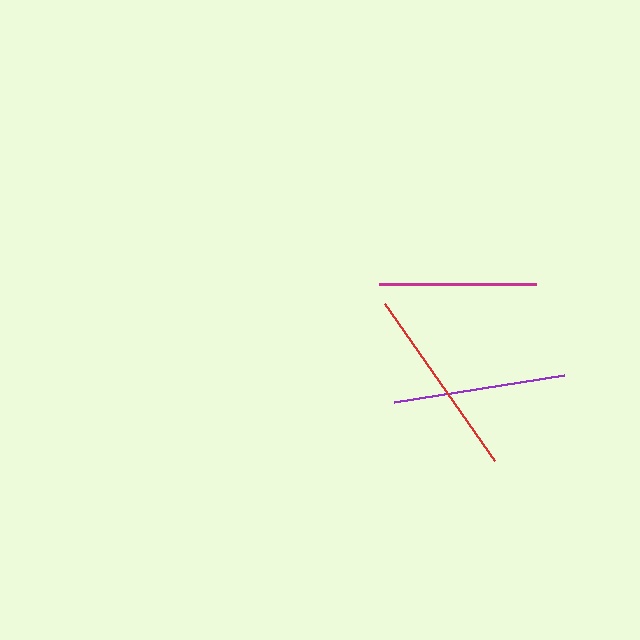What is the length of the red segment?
The red segment is approximately 192 pixels long.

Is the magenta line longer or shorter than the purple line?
The purple line is longer than the magenta line.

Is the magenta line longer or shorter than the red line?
The red line is longer than the magenta line.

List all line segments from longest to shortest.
From longest to shortest: red, purple, magenta.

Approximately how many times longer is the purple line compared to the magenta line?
The purple line is approximately 1.1 times the length of the magenta line.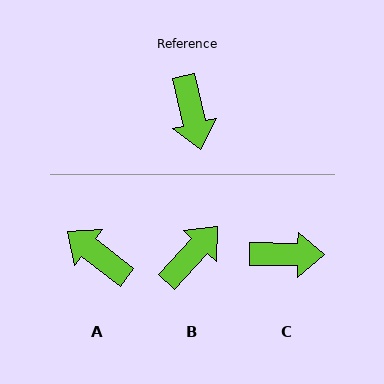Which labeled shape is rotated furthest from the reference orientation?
A, about 141 degrees away.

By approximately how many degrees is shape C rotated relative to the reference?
Approximately 76 degrees counter-clockwise.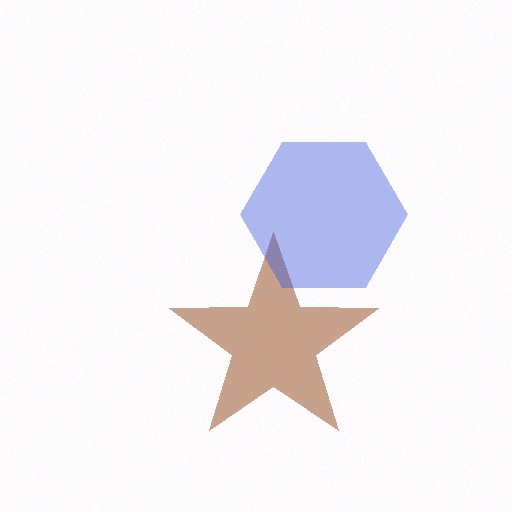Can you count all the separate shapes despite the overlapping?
Yes, there are 2 separate shapes.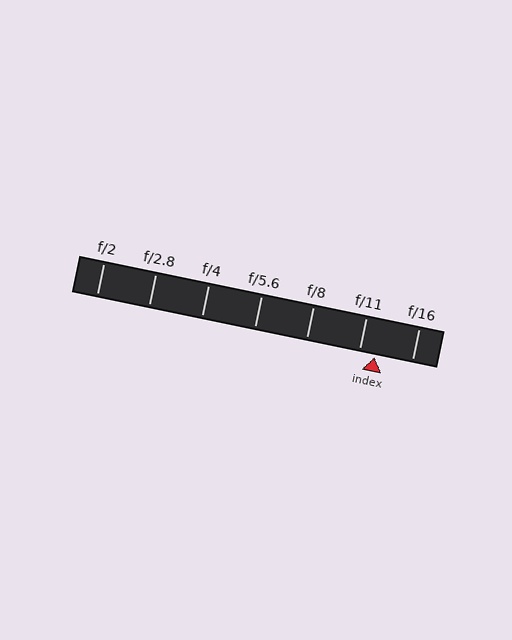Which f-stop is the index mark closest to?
The index mark is closest to f/11.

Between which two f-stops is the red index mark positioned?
The index mark is between f/11 and f/16.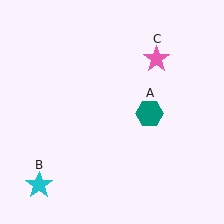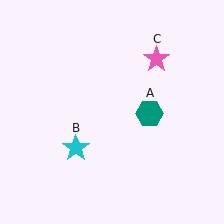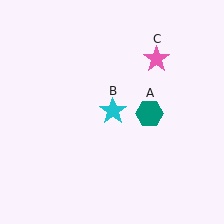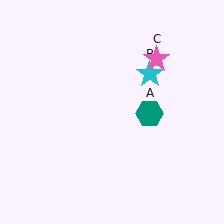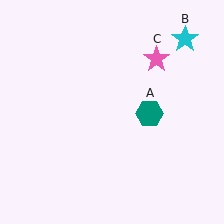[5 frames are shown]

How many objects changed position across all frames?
1 object changed position: cyan star (object B).